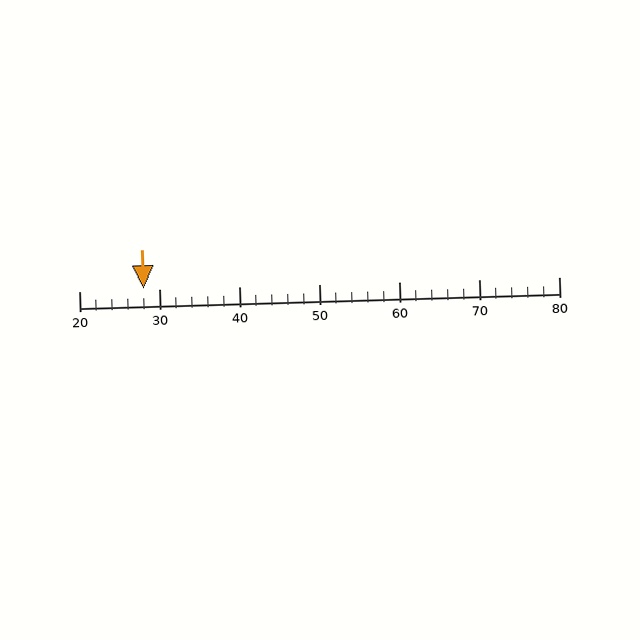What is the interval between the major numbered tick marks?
The major tick marks are spaced 10 units apart.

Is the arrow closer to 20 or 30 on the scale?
The arrow is closer to 30.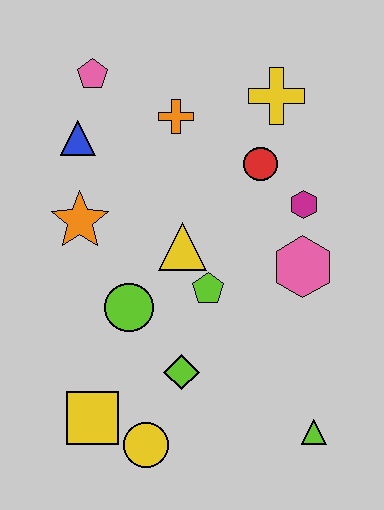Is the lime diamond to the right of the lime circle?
Yes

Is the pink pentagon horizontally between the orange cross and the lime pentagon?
No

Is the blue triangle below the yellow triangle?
No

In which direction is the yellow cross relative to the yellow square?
The yellow cross is above the yellow square.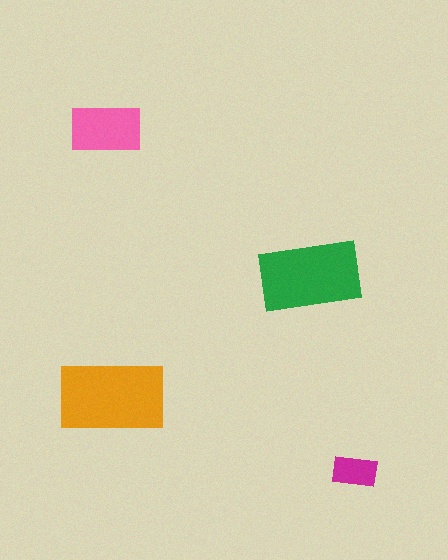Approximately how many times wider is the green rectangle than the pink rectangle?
About 1.5 times wider.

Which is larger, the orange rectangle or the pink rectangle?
The orange one.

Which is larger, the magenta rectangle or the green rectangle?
The green one.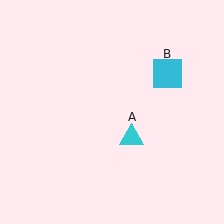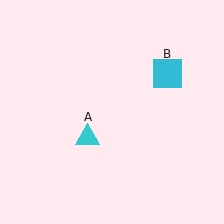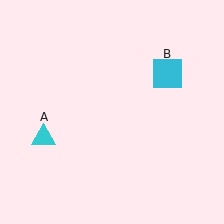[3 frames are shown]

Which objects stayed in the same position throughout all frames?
Cyan square (object B) remained stationary.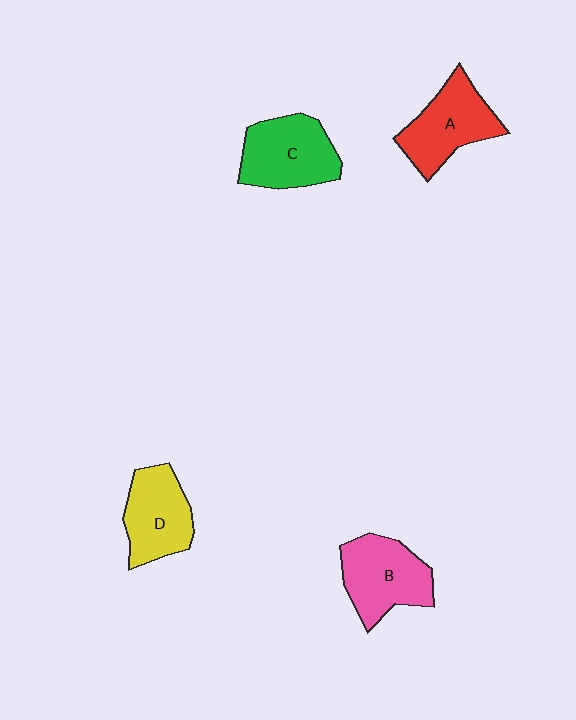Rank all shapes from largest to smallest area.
From largest to smallest: C (green), B (pink), A (red), D (yellow).